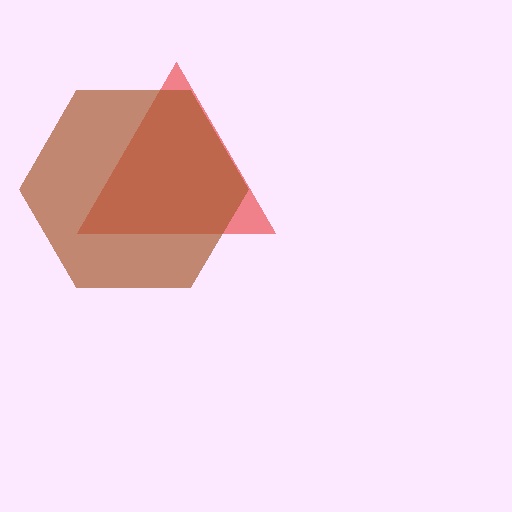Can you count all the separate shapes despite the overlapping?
Yes, there are 2 separate shapes.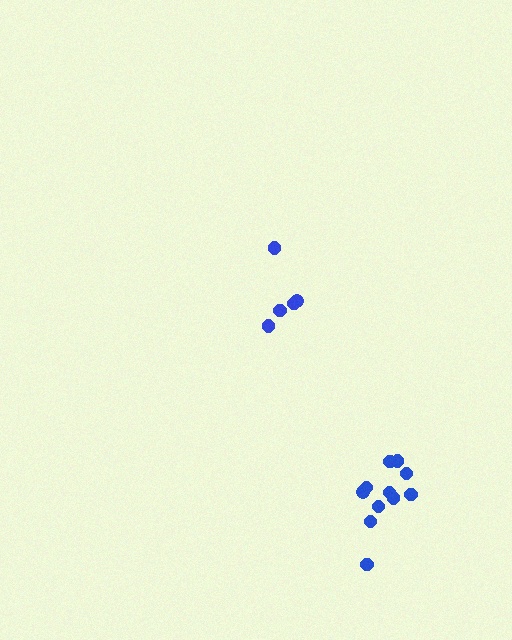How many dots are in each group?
Group 1: 11 dots, Group 2: 5 dots (16 total).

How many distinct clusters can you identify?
There are 2 distinct clusters.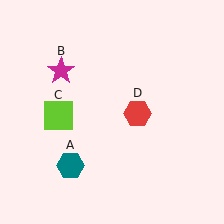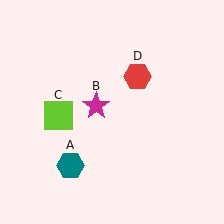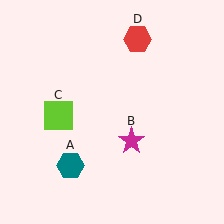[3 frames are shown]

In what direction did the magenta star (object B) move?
The magenta star (object B) moved down and to the right.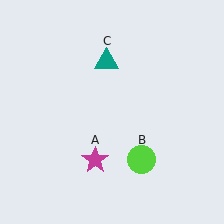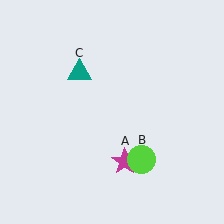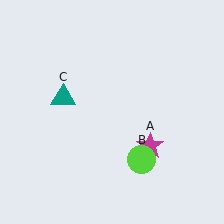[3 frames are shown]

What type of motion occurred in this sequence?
The magenta star (object A), teal triangle (object C) rotated counterclockwise around the center of the scene.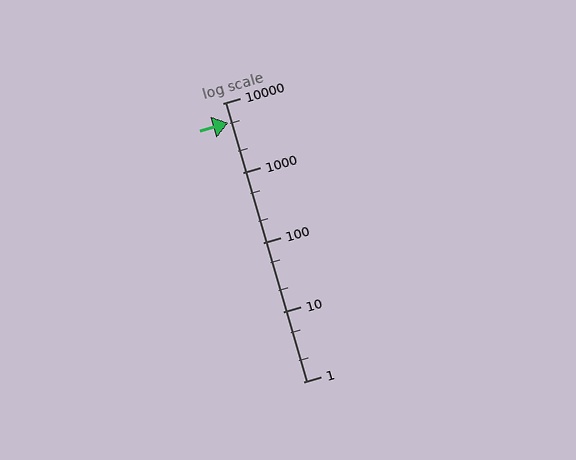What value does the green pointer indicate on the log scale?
The pointer indicates approximately 5200.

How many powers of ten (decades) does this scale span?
The scale spans 4 decades, from 1 to 10000.